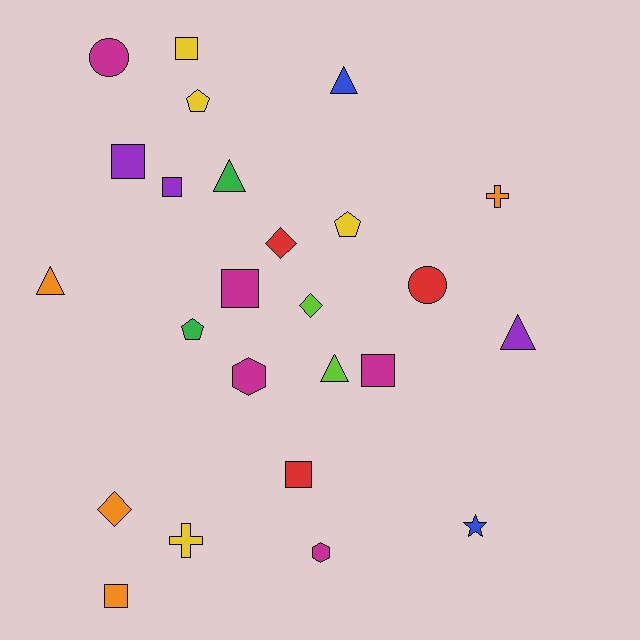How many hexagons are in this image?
There are 2 hexagons.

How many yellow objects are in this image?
There are 4 yellow objects.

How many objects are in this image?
There are 25 objects.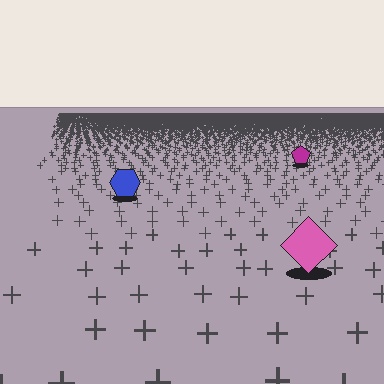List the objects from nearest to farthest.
From nearest to farthest: the pink diamond, the blue hexagon, the magenta pentagon.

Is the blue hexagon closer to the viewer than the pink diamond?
No. The pink diamond is closer — you can tell from the texture gradient: the ground texture is coarser near it.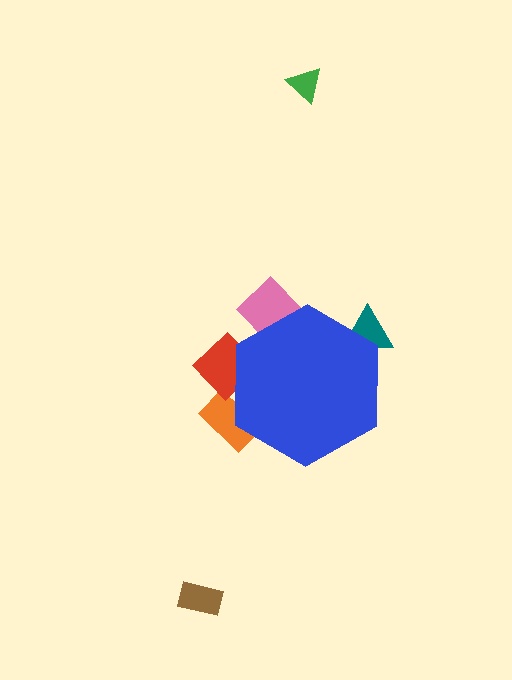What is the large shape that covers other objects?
A blue hexagon.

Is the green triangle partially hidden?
No, the green triangle is fully visible.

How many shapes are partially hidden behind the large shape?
4 shapes are partially hidden.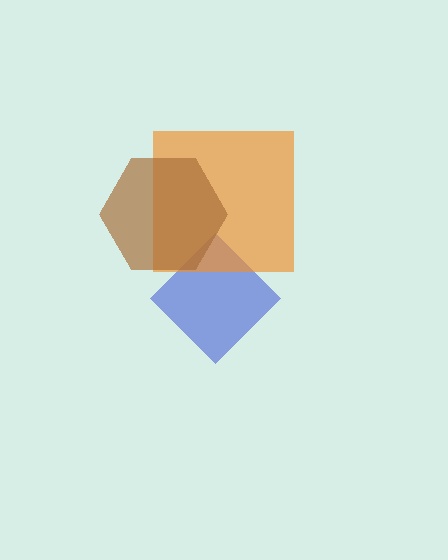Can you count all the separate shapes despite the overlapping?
Yes, there are 3 separate shapes.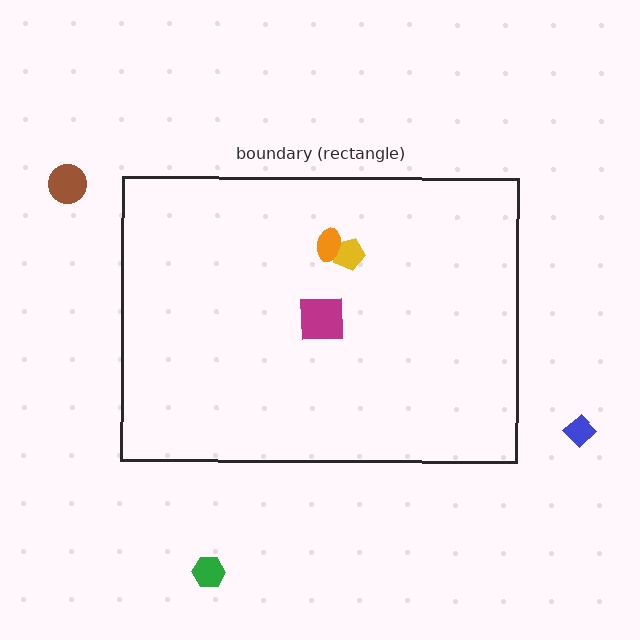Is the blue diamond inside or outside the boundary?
Outside.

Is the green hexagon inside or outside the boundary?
Outside.